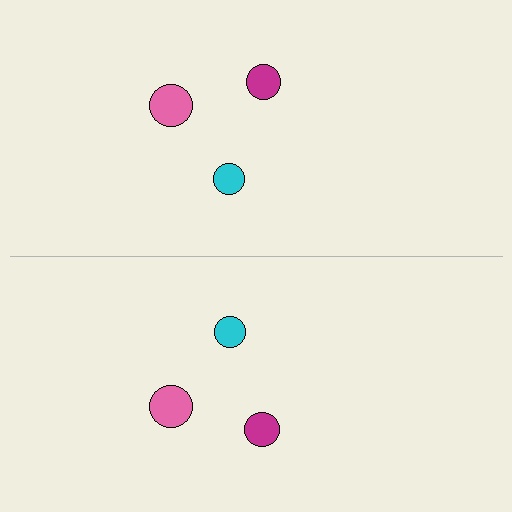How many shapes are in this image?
There are 6 shapes in this image.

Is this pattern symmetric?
Yes, this pattern has bilateral (reflection) symmetry.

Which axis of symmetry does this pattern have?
The pattern has a horizontal axis of symmetry running through the center of the image.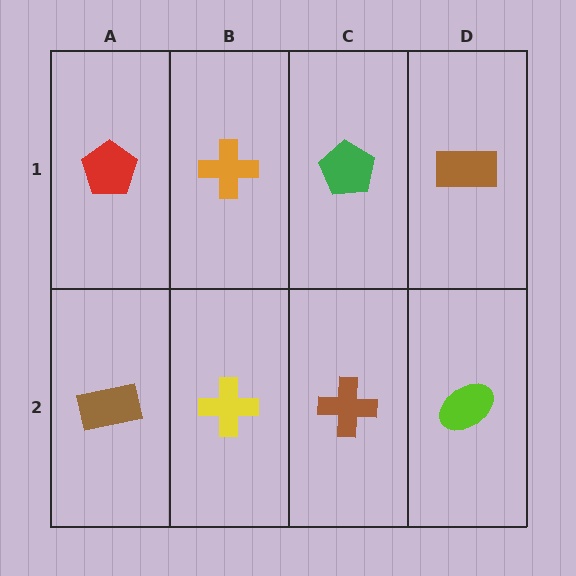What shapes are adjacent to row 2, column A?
A red pentagon (row 1, column A), a yellow cross (row 2, column B).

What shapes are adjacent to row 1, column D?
A lime ellipse (row 2, column D), a green pentagon (row 1, column C).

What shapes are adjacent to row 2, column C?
A green pentagon (row 1, column C), a yellow cross (row 2, column B), a lime ellipse (row 2, column D).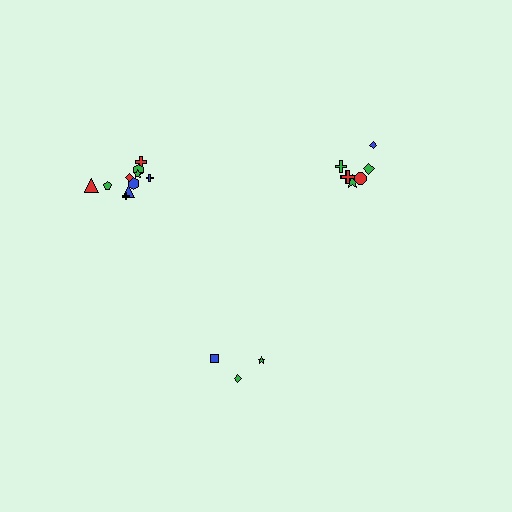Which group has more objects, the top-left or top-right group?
The top-left group.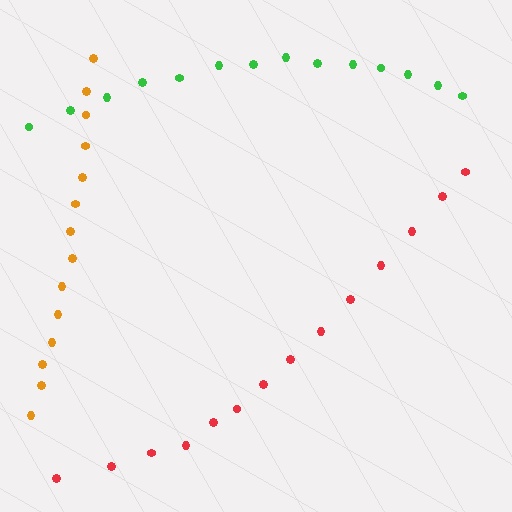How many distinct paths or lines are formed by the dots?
There are 3 distinct paths.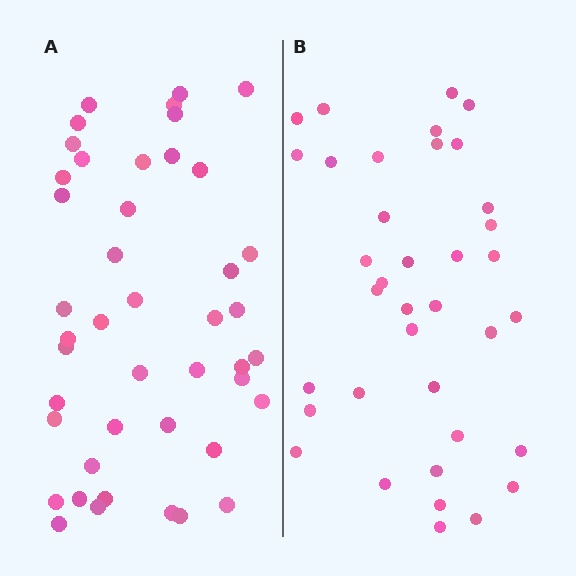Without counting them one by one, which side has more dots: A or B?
Region A (the left region) has more dots.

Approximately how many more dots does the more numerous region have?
Region A has roughly 8 or so more dots than region B.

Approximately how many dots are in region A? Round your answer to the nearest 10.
About 40 dots. (The exact count is 44, which rounds to 40.)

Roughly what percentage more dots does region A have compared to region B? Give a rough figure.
About 20% more.